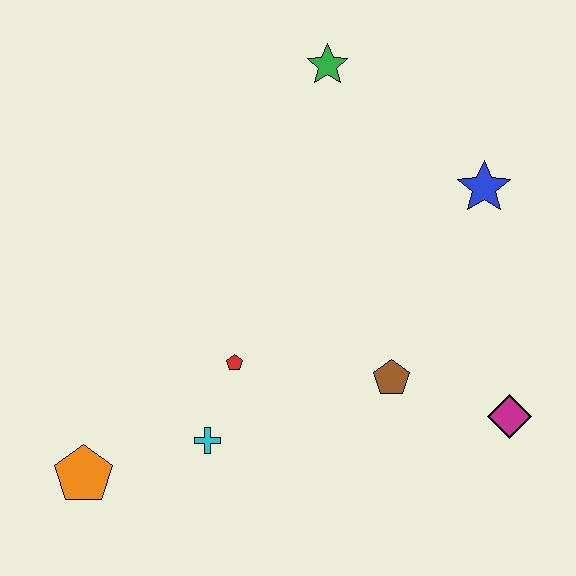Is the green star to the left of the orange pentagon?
No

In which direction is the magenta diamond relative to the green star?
The magenta diamond is below the green star.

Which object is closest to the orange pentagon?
The cyan cross is closest to the orange pentagon.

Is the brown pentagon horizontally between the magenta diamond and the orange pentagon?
Yes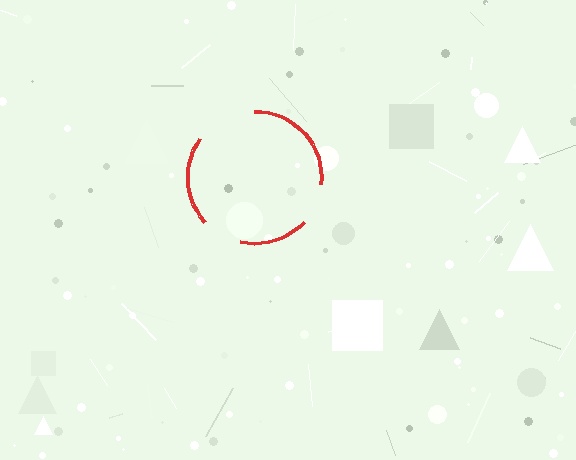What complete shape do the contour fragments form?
The contour fragments form a circle.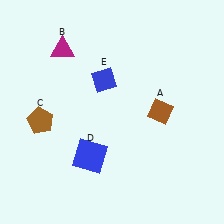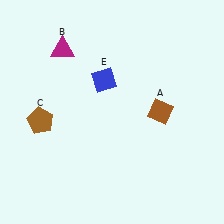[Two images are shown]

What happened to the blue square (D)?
The blue square (D) was removed in Image 2. It was in the bottom-left area of Image 1.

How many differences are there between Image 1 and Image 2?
There is 1 difference between the two images.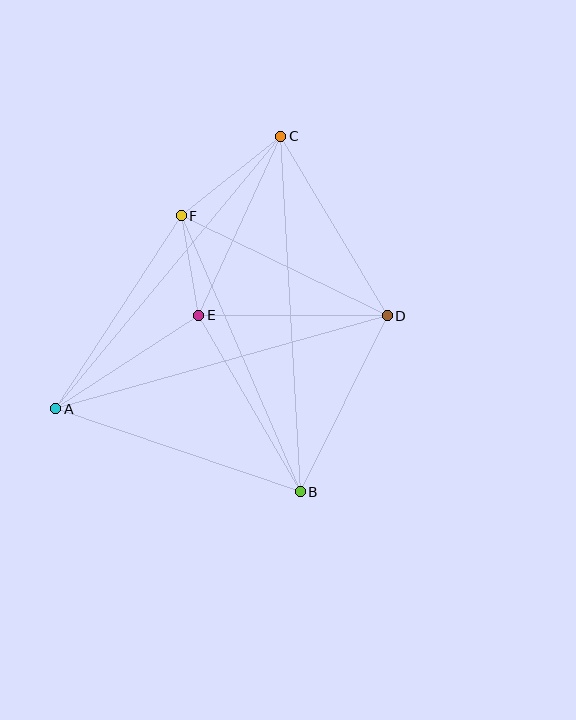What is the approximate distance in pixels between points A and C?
The distance between A and C is approximately 353 pixels.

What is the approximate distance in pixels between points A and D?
The distance between A and D is approximately 344 pixels.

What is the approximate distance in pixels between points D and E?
The distance between D and E is approximately 189 pixels.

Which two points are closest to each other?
Points E and F are closest to each other.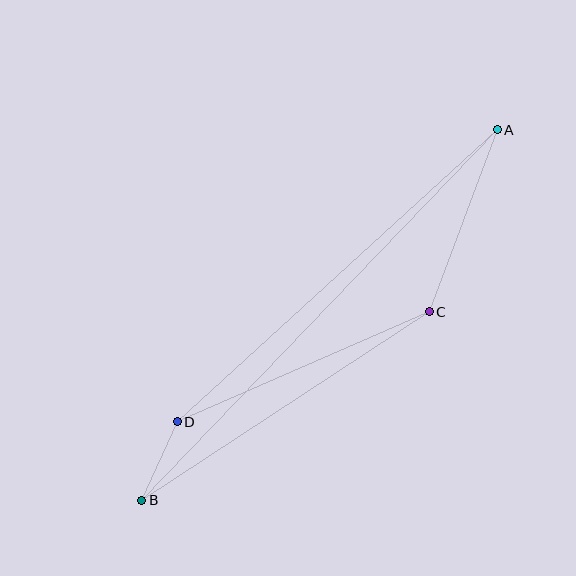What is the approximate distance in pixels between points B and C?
The distance between B and C is approximately 344 pixels.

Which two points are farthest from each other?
Points A and B are farthest from each other.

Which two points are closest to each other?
Points B and D are closest to each other.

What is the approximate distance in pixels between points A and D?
The distance between A and D is approximately 433 pixels.